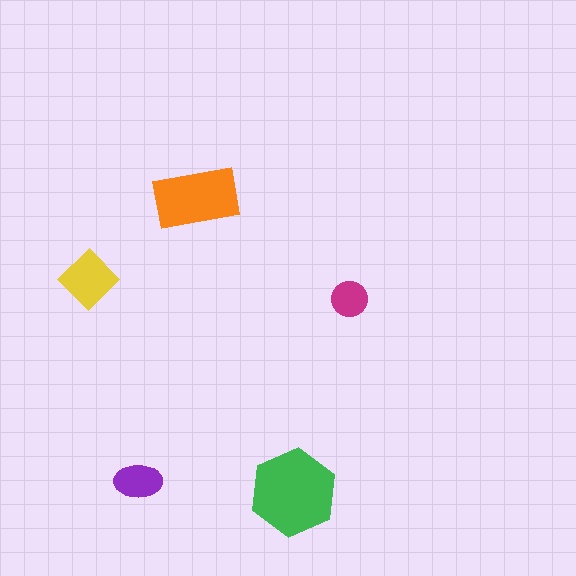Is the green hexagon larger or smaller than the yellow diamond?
Larger.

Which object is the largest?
The green hexagon.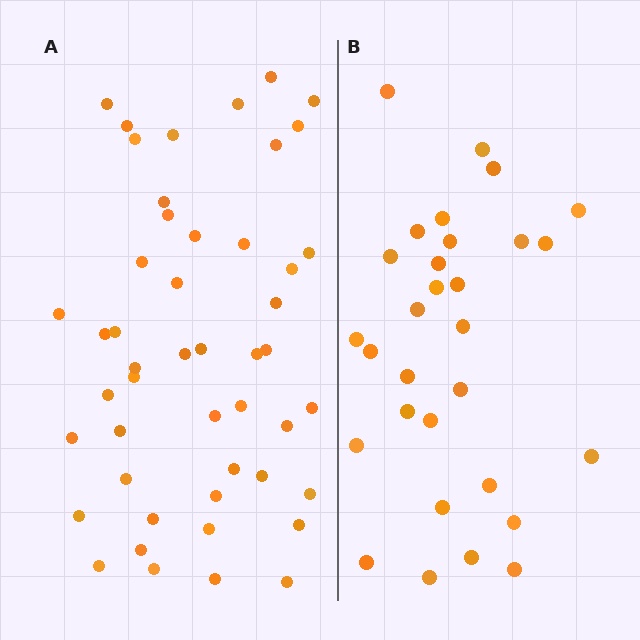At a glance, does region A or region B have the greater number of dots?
Region A (the left region) has more dots.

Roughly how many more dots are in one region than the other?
Region A has approximately 20 more dots than region B.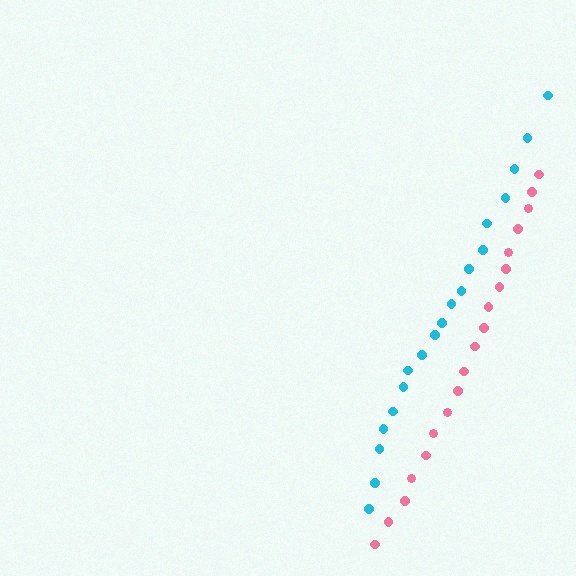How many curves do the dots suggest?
There are 2 distinct paths.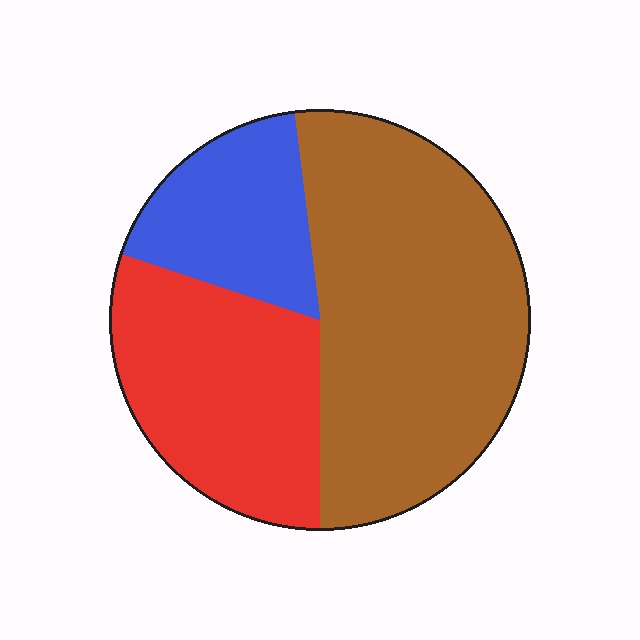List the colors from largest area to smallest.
From largest to smallest: brown, red, blue.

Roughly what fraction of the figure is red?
Red covers 30% of the figure.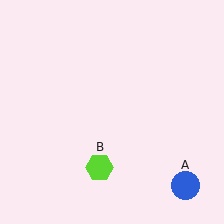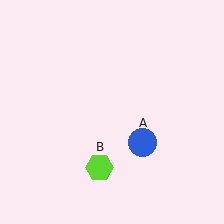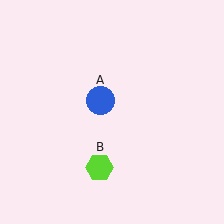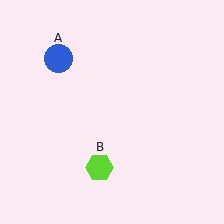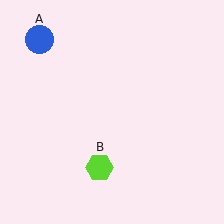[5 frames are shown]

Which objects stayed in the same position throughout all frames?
Lime hexagon (object B) remained stationary.